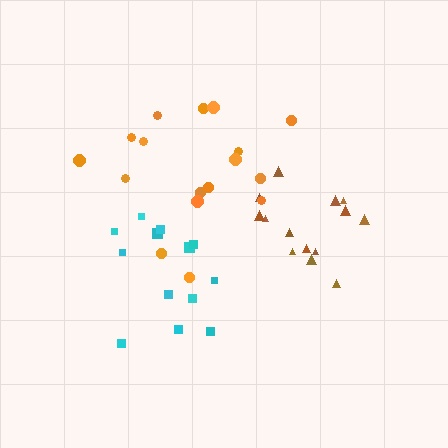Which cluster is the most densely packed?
Brown.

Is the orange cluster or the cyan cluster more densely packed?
Cyan.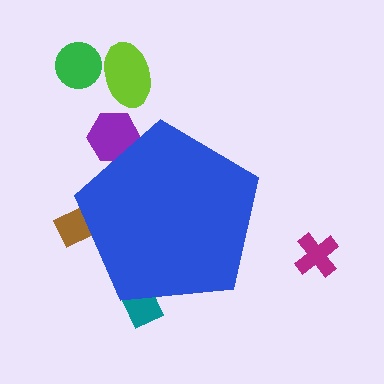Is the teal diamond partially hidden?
Yes, the teal diamond is partially hidden behind the blue pentagon.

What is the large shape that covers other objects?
A blue pentagon.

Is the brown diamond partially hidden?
Yes, the brown diamond is partially hidden behind the blue pentagon.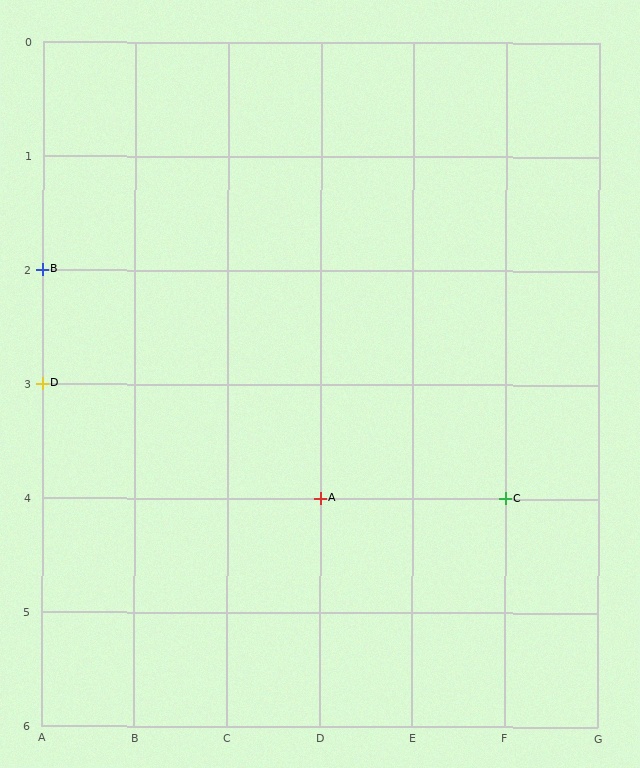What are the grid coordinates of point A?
Point A is at grid coordinates (D, 4).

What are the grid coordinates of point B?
Point B is at grid coordinates (A, 2).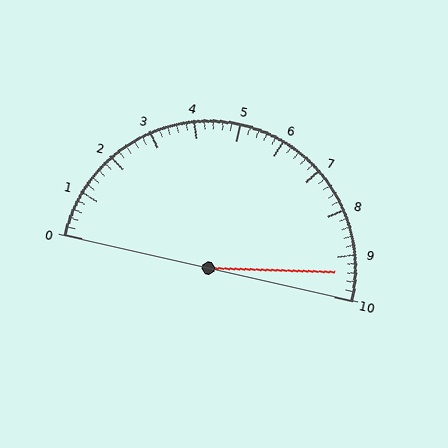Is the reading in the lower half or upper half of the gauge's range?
The reading is in the upper half of the range (0 to 10).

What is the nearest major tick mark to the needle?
The nearest major tick mark is 9.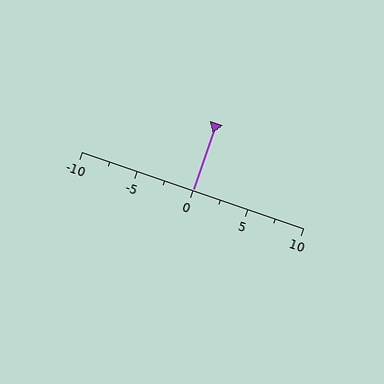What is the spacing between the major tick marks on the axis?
The major ticks are spaced 5 apart.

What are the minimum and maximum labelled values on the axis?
The axis runs from -10 to 10.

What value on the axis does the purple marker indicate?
The marker indicates approximately 0.